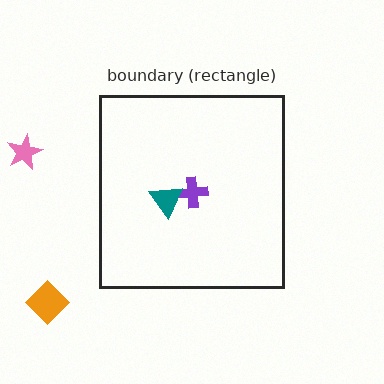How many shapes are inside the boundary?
2 inside, 2 outside.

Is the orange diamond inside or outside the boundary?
Outside.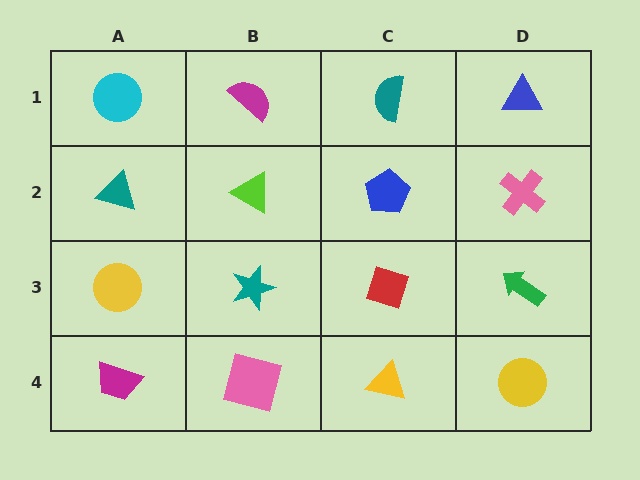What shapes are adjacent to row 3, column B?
A lime triangle (row 2, column B), a pink square (row 4, column B), a yellow circle (row 3, column A), a red diamond (row 3, column C).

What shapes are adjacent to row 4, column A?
A yellow circle (row 3, column A), a pink square (row 4, column B).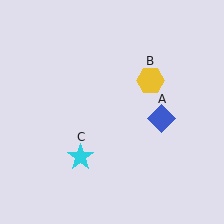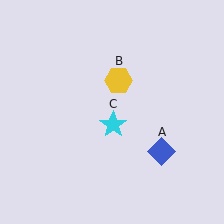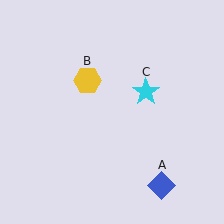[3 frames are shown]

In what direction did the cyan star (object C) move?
The cyan star (object C) moved up and to the right.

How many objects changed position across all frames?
3 objects changed position: blue diamond (object A), yellow hexagon (object B), cyan star (object C).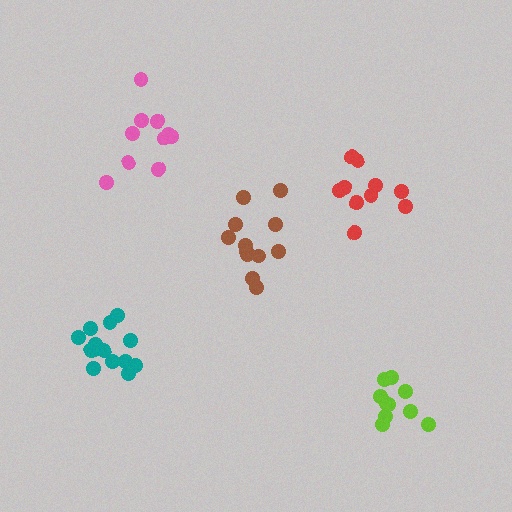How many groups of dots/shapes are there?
There are 5 groups.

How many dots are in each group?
Group 1: 10 dots, Group 2: 12 dots, Group 3: 14 dots, Group 4: 10 dots, Group 5: 10 dots (56 total).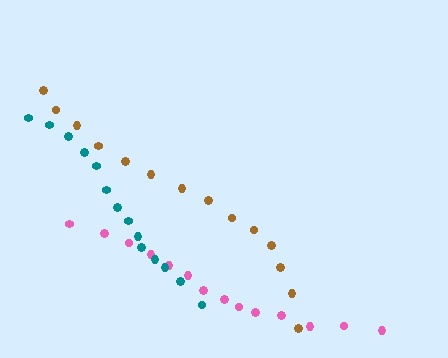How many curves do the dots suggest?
There are 3 distinct paths.